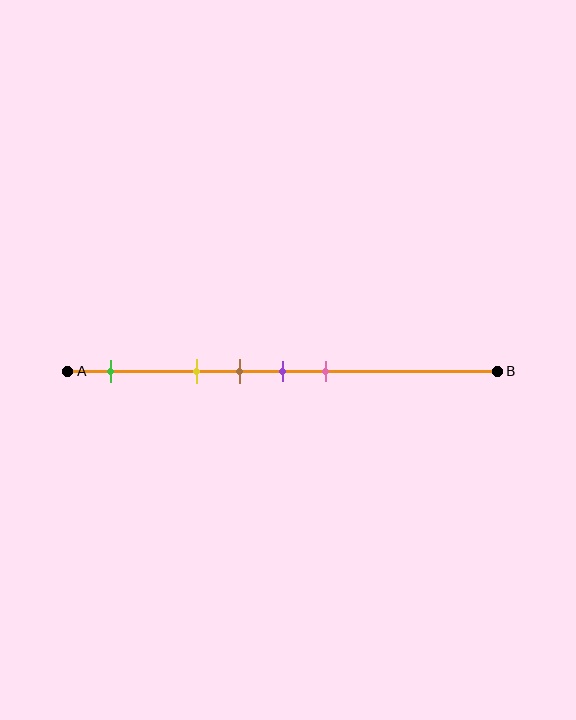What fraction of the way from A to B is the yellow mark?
The yellow mark is approximately 30% (0.3) of the way from A to B.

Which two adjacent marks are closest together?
The brown and purple marks are the closest adjacent pair.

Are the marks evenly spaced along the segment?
No, the marks are not evenly spaced.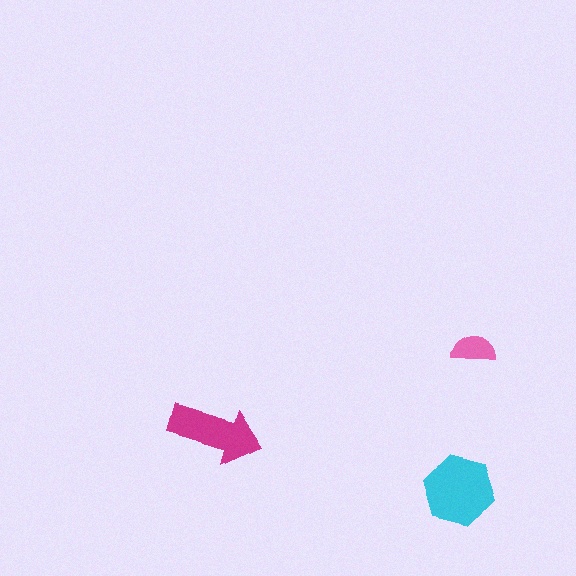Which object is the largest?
The cyan hexagon.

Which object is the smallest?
The pink semicircle.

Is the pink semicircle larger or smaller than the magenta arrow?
Smaller.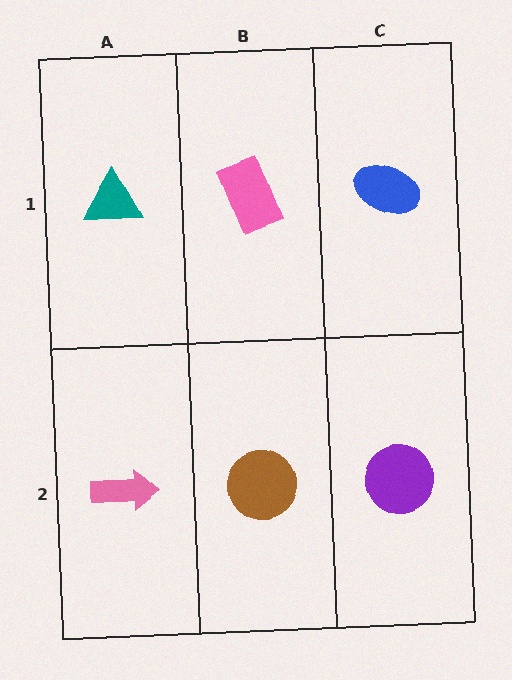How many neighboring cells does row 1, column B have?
3.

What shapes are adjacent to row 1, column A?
A pink arrow (row 2, column A), a pink rectangle (row 1, column B).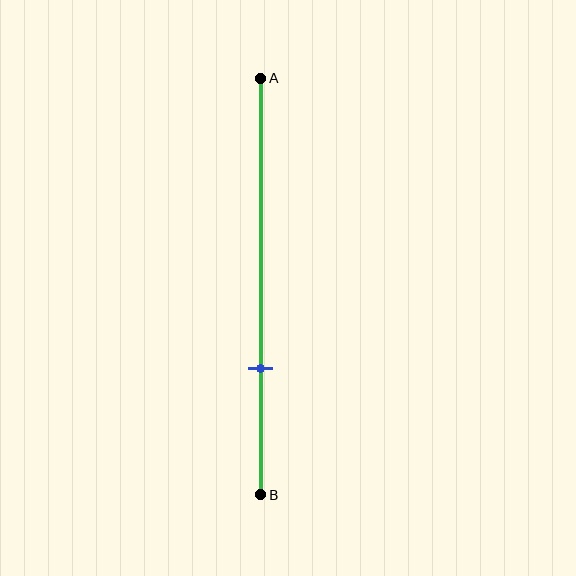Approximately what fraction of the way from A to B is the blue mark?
The blue mark is approximately 70% of the way from A to B.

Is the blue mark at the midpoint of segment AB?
No, the mark is at about 70% from A, not at the 50% midpoint.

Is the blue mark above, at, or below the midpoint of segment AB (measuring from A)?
The blue mark is below the midpoint of segment AB.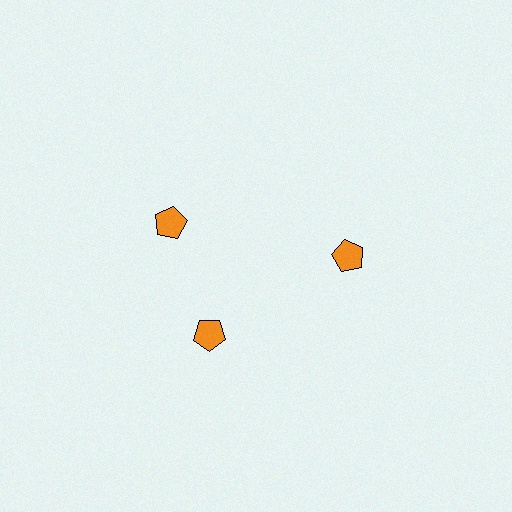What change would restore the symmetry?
The symmetry would be restored by rotating it back into even spacing with its neighbors so that all 3 pentagons sit at equal angles and equal distance from the center.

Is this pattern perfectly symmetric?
No. The 3 orange pentagons are arranged in a ring, but one element near the 11 o'clock position is rotated out of alignment along the ring, breaking the 3-fold rotational symmetry.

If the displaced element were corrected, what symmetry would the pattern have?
It would have 3-fold rotational symmetry — the pattern would map onto itself every 120 degrees.